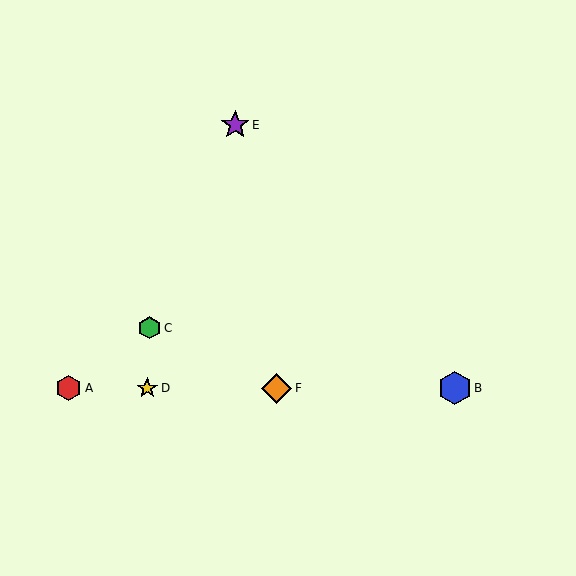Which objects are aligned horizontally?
Objects A, B, D, F are aligned horizontally.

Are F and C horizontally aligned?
No, F is at y≈388 and C is at y≈328.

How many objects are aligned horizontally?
4 objects (A, B, D, F) are aligned horizontally.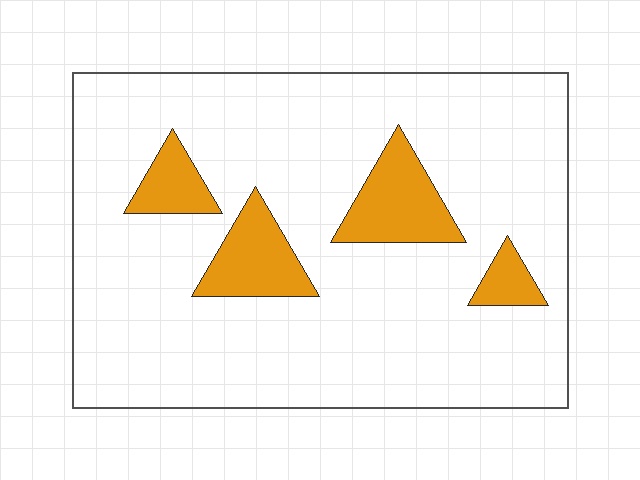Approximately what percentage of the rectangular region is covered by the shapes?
Approximately 15%.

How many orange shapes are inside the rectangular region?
4.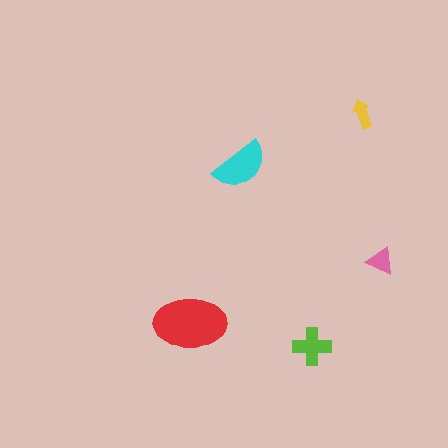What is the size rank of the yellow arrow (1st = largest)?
5th.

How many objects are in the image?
There are 5 objects in the image.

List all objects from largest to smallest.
The red ellipse, the cyan semicircle, the lime cross, the pink triangle, the yellow arrow.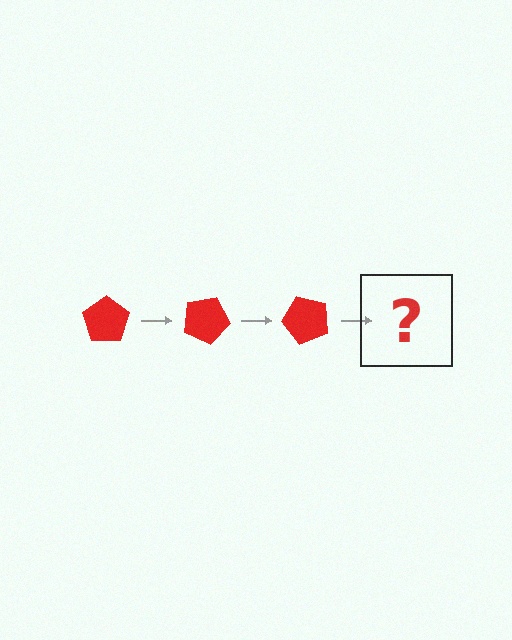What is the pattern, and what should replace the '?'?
The pattern is that the pentagon rotates 25 degrees each step. The '?' should be a red pentagon rotated 75 degrees.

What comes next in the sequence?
The next element should be a red pentagon rotated 75 degrees.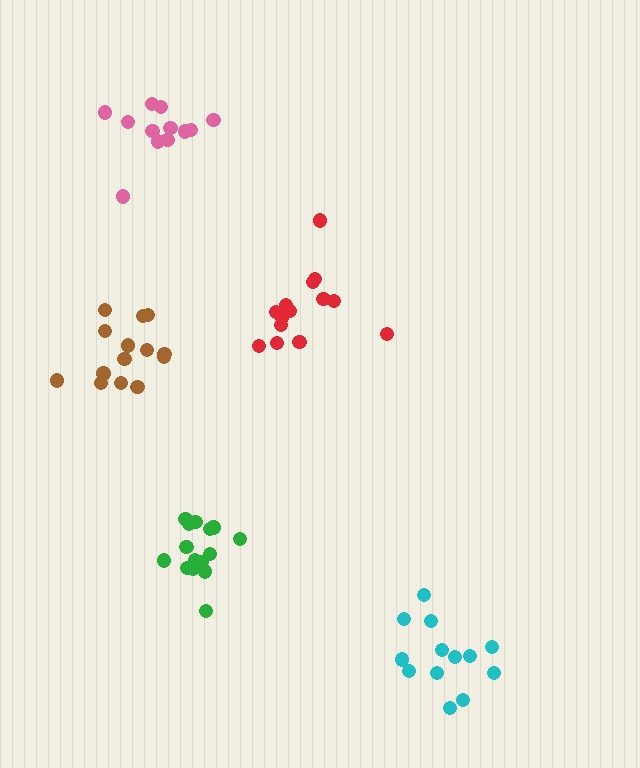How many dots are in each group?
Group 1: 14 dots, Group 2: 15 dots, Group 3: 14 dots, Group 4: 13 dots, Group 5: 12 dots (68 total).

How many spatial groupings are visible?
There are 5 spatial groupings.